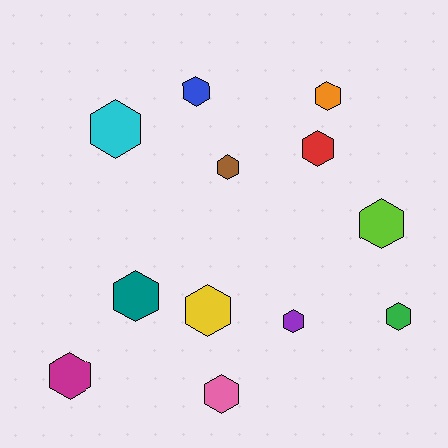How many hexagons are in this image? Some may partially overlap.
There are 12 hexagons.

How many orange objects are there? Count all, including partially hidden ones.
There is 1 orange object.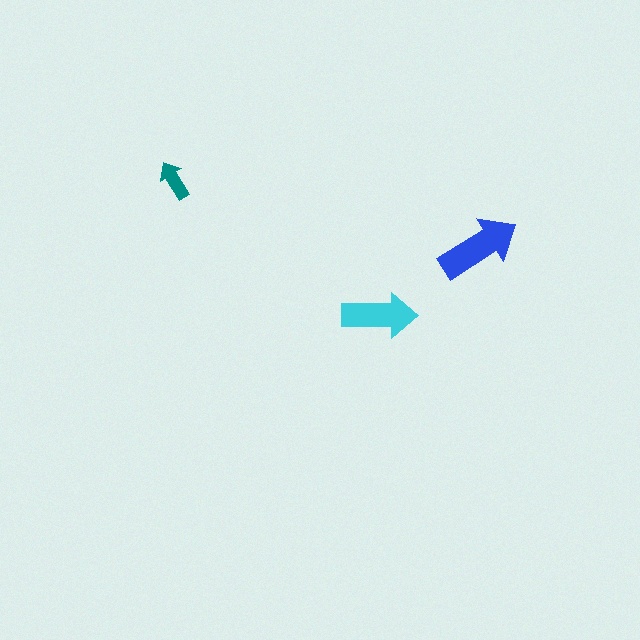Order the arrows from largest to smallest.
the blue one, the cyan one, the teal one.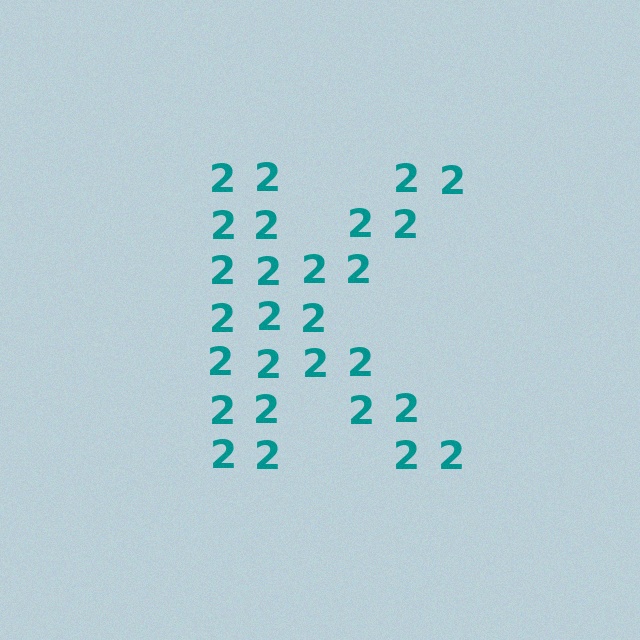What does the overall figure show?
The overall figure shows the letter K.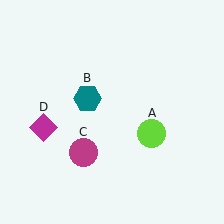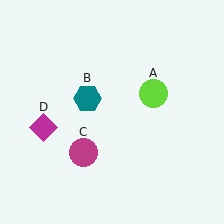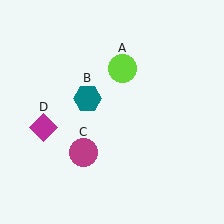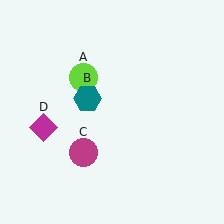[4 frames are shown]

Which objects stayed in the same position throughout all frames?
Teal hexagon (object B) and magenta circle (object C) and magenta diamond (object D) remained stationary.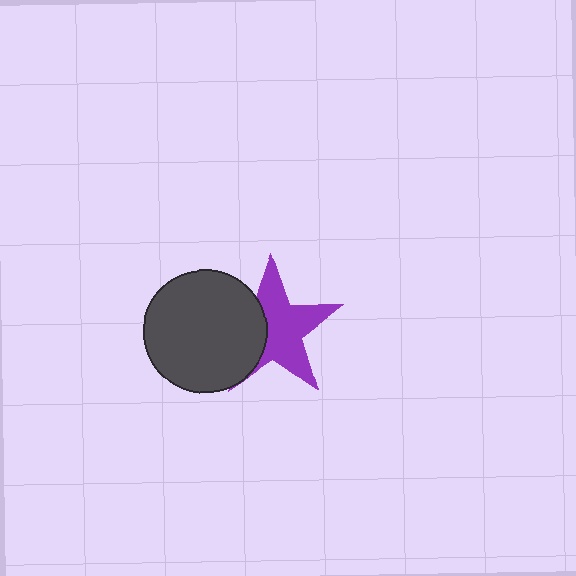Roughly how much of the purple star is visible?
About half of it is visible (roughly 64%).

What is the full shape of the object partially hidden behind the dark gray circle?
The partially hidden object is a purple star.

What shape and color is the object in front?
The object in front is a dark gray circle.